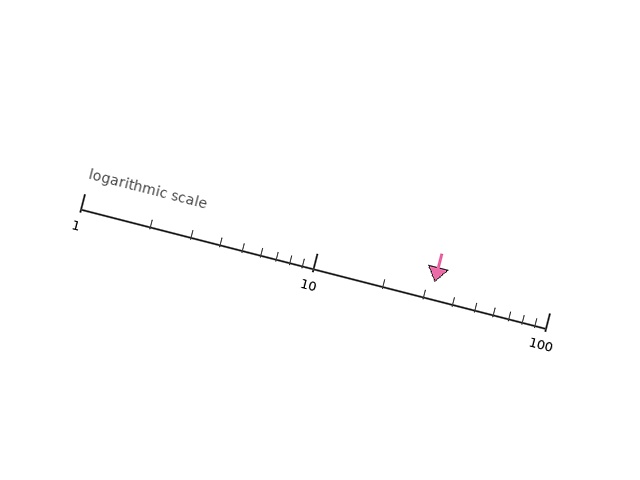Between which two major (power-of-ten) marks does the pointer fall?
The pointer is between 10 and 100.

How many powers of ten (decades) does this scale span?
The scale spans 2 decades, from 1 to 100.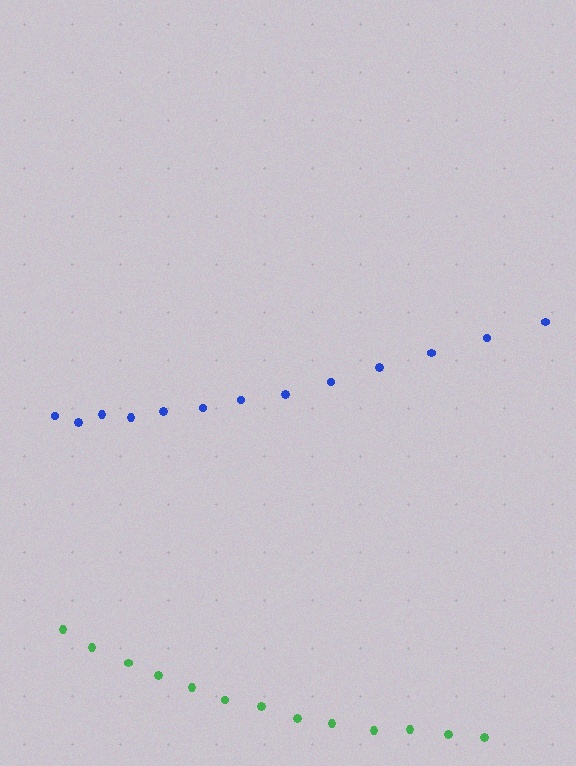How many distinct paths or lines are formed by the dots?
There are 2 distinct paths.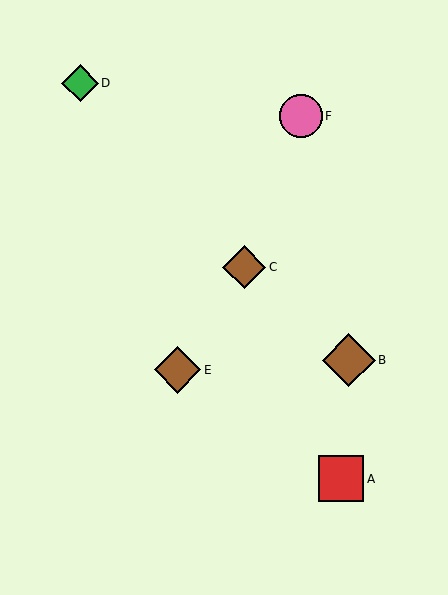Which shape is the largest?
The brown diamond (labeled B) is the largest.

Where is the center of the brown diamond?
The center of the brown diamond is at (349, 360).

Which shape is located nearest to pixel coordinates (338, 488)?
The red square (labeled A) at (341, 479) is nearest to that location.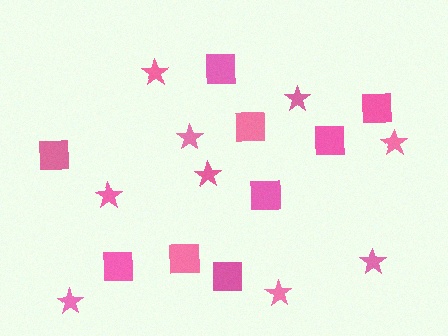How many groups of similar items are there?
There are 2 groups: one group of squares (9) and one group of stars (9).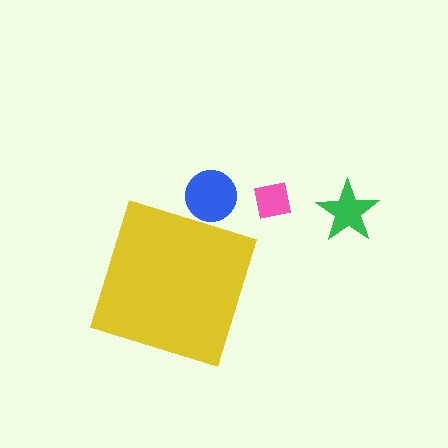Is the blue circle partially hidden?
Yes, the blue circle is partially hidden behind the yellow diamond.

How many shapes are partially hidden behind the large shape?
1 shape is partially hidden.